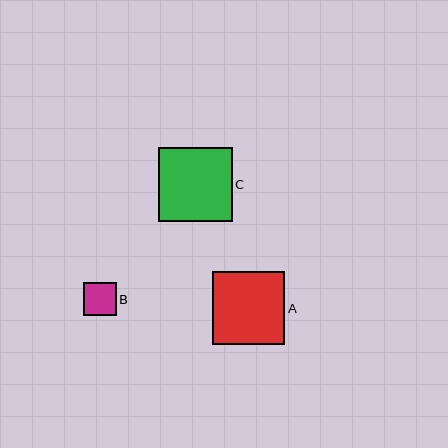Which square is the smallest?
Square B is the smallest with a size of approximately 33 pixels.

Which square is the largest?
Square C is the largest with a size of approximately 74 pixels.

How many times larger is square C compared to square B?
Square C is approximately 2.3 times the size of square B.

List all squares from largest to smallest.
From largest to smallest: C, A, B.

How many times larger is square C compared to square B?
Square C is approximately 2.3 times the size of square B.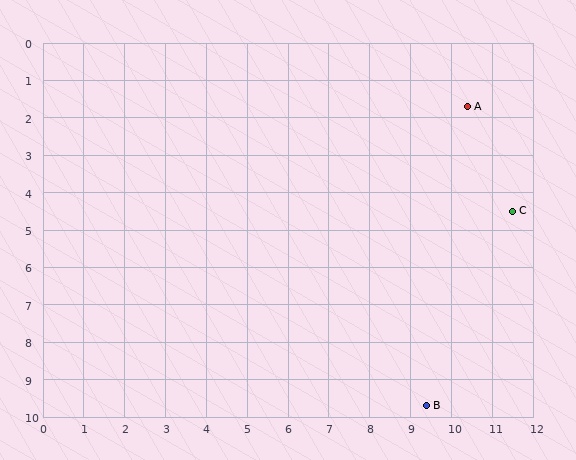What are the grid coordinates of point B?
Point B is at approximately (9.4, 9.7).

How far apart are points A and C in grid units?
Points A and C are about 3.0 grid units apart.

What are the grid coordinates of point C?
Point C is at approximately (11.5, 4.5).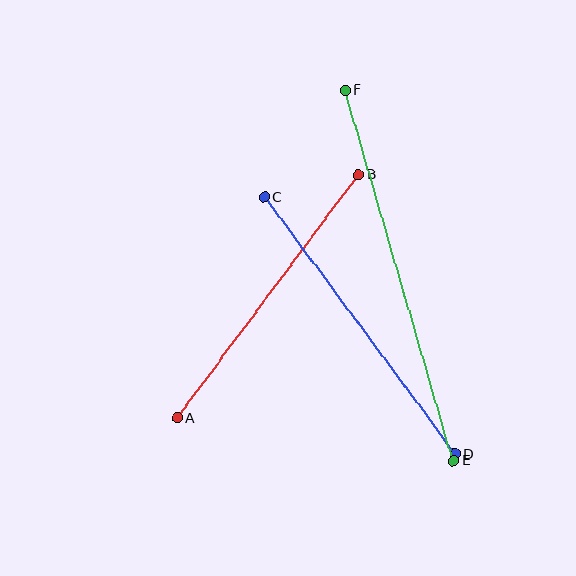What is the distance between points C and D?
The distance is approximately 320 pixels.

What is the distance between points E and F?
The distance is approximately 387 pixels.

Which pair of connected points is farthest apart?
Points E and F are farthest apart.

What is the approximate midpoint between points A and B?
The midpoint is at approximately (268, 296) pixels.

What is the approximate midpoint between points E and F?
The midpoint is at approximately (399, 275) pixels.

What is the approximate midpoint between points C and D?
The midpoint is at approximately (360, 326) pixels.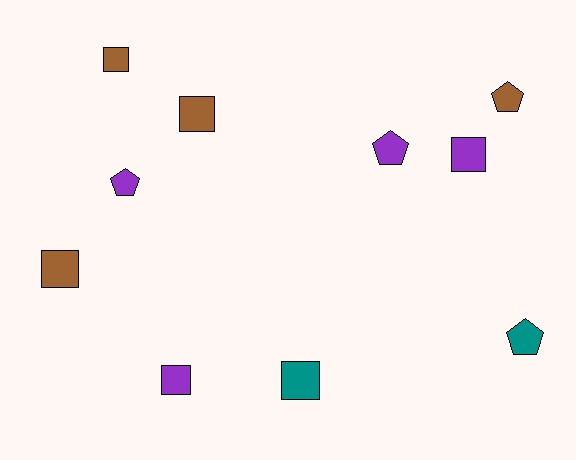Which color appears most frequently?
Purple, with 4 objects.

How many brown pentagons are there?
There is 1 brown pentagon.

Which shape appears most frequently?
Square, with 6 objects.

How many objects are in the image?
There are 10 objects.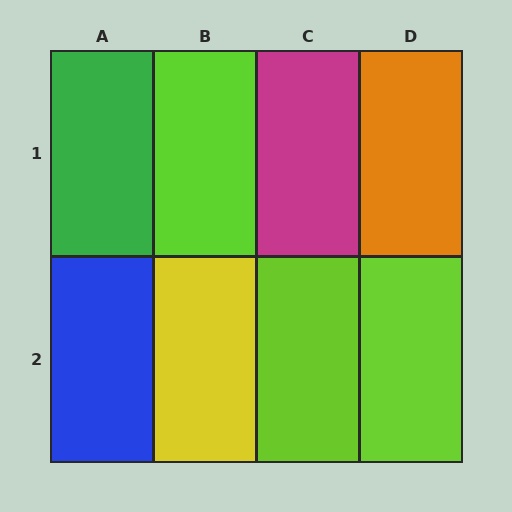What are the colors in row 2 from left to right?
Blue, yellow, lime, lime.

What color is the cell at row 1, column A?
Green.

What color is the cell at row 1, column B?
Lime.